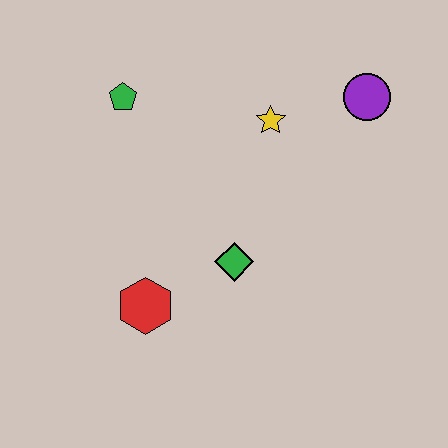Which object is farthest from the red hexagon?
The purple circle is farthest from the red hexagon.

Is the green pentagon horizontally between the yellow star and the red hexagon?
No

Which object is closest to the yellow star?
The purple circle is closest to the yellow star.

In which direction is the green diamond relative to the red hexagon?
The green diamond is to the right of the red hexagon.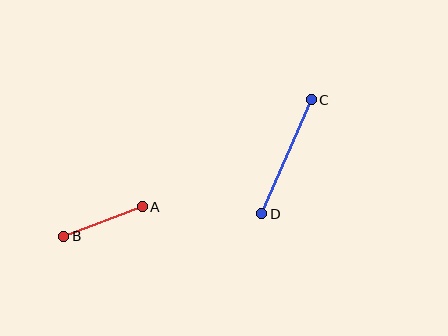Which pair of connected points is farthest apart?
Points C and D are farthest apart.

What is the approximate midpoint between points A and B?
The midpoint is at approximately (103, 221) pixels.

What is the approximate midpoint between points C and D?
The midpoint is at approximately (286, 157) pixels.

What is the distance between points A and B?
The distance is approximately 84 pixels.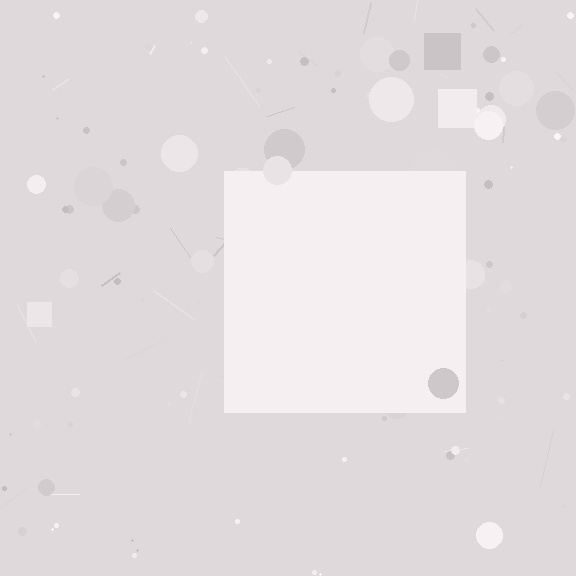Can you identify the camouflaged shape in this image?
The camouflaged shape is a square.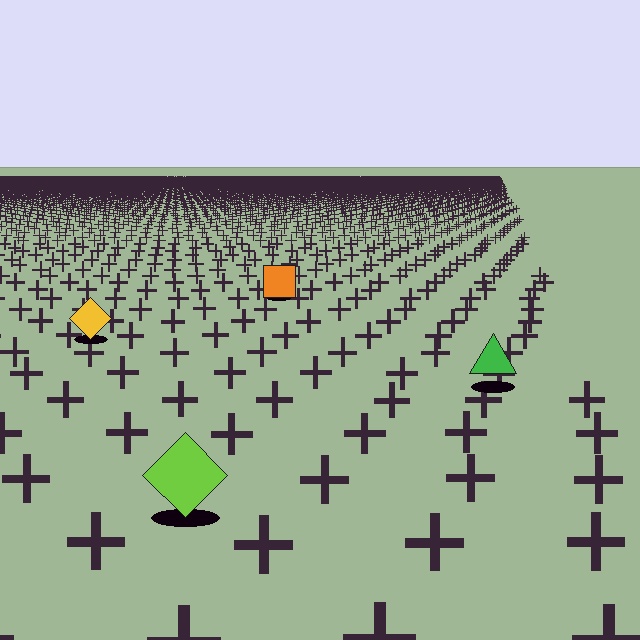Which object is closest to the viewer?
The lime diamond is closest. The texture marks near it are larger and more spread out.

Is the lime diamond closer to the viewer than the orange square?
Yes. The lime diamond is closer — you can tell from the texture gradient: the ground texture is coarser near it.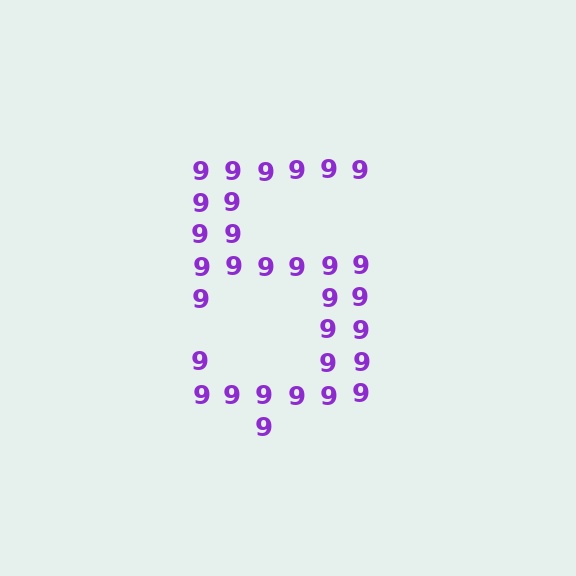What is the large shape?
The large shape is the digit 5.